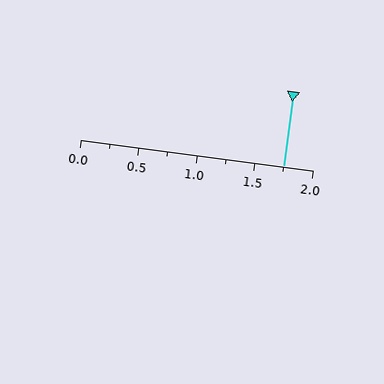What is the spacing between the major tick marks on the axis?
The major ticks are spaced 0.5 apart.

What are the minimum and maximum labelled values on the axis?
The axis runs from 0.0 to 2.0.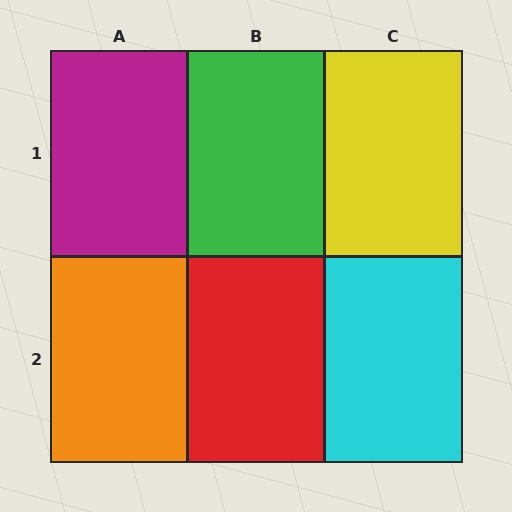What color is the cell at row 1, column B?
Green.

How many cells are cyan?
1 cell is cyan.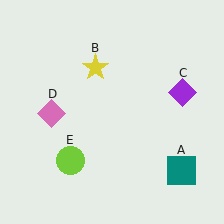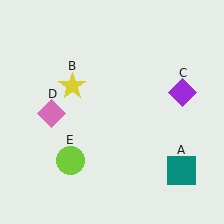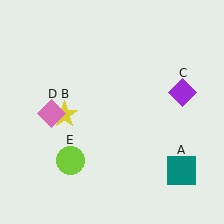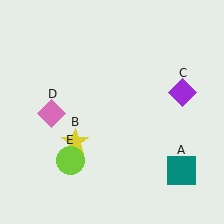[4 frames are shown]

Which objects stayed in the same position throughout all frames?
Teal square (object A) and purple diamond (object C) and pink diamond (object D) and lime circle (object E) remained stationary.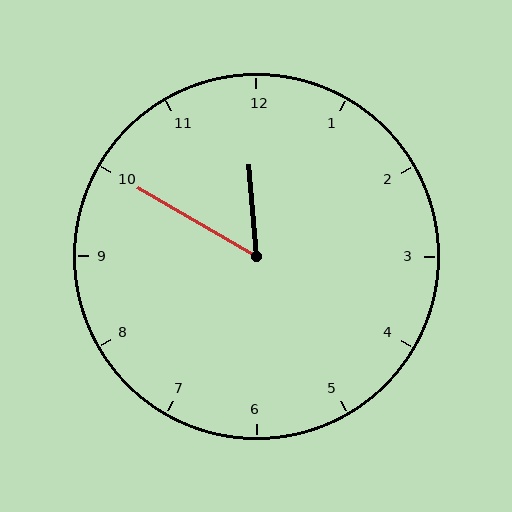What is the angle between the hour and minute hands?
Approximately 55 degrees.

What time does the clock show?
11:50.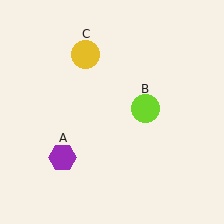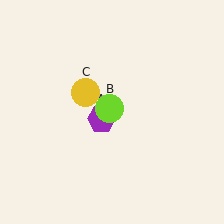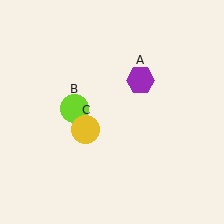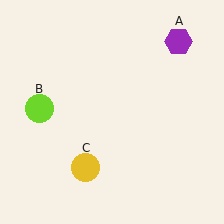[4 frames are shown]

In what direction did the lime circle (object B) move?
The lime circle (object B) moved left.